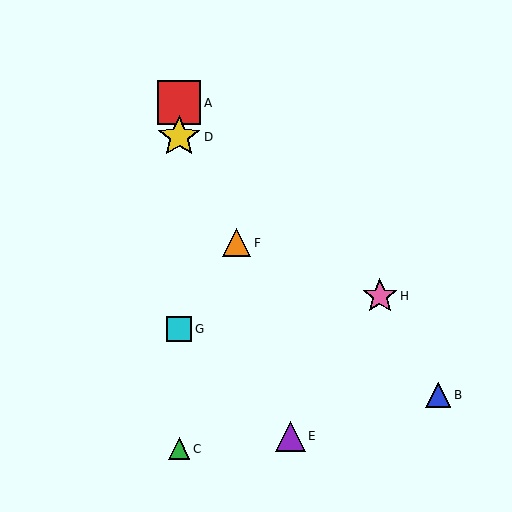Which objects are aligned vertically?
Objects A, C, D, G are aligned vertically.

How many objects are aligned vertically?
4 objects (A, C, D, G) are aligned vertically.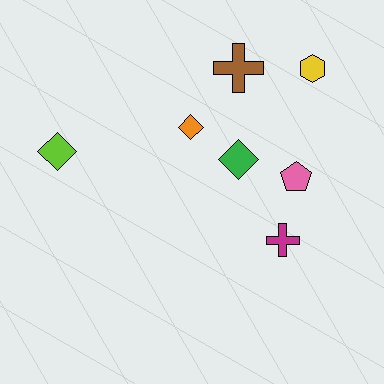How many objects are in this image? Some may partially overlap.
There are 7 objects.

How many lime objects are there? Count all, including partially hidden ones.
There is 1 lime object.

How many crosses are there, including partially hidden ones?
There are 2 crosses.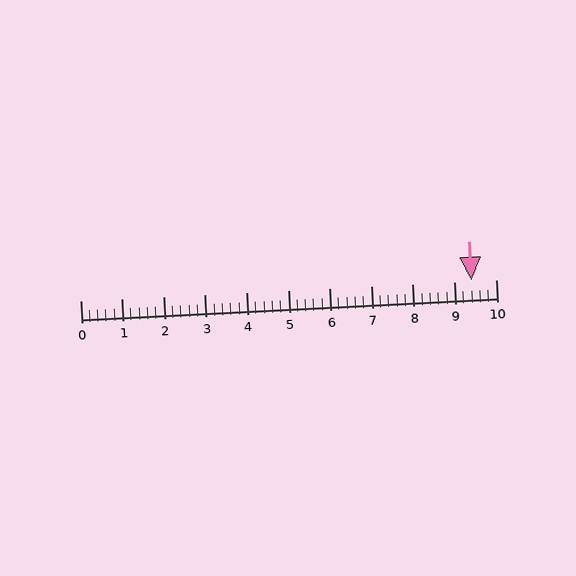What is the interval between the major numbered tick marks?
The major tick marks are spaced 1 units apart.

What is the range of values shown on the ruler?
The ruler shows values from 0 to 10.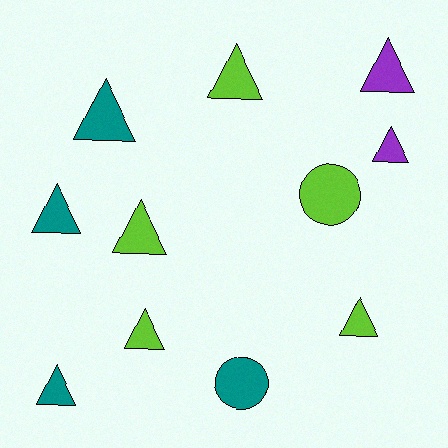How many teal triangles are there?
There are 3 teal triangles.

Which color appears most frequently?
Lime, with 5 objects.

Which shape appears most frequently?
Triangle, with 9 objects.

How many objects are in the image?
There are 11 objects.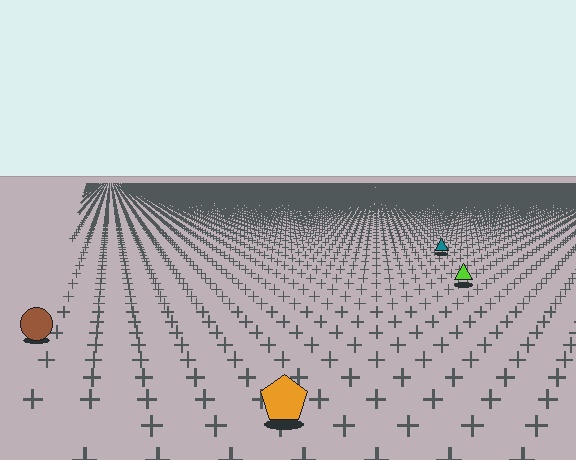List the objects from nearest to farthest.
From nearest to farthest: the orange pentagon, the brown circle, the lime triangle, the teal triangle.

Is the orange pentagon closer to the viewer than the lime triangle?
Yes. The orange pentagon is closer — you can tell from the texture gradient: the ground texture is coarser near it.